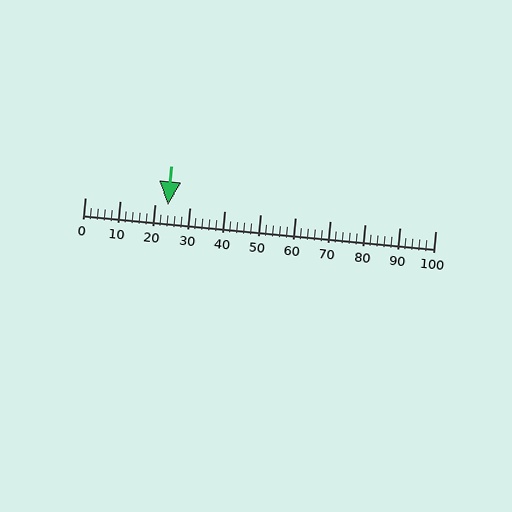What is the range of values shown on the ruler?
The ruler shows values from 0 to 100.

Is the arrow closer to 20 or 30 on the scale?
The arrow is closer to 20.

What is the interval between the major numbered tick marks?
The major tick marks are spaced 10 units apart.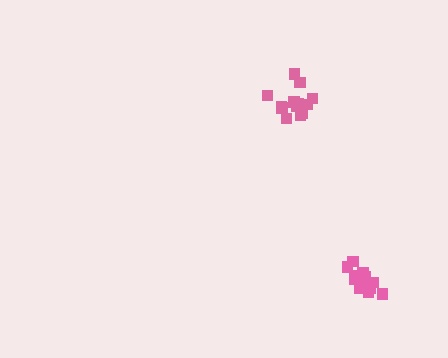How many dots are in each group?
Group 1: 13 dots, Group 2: 15 dots (28 total).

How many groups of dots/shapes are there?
There are 2 groups.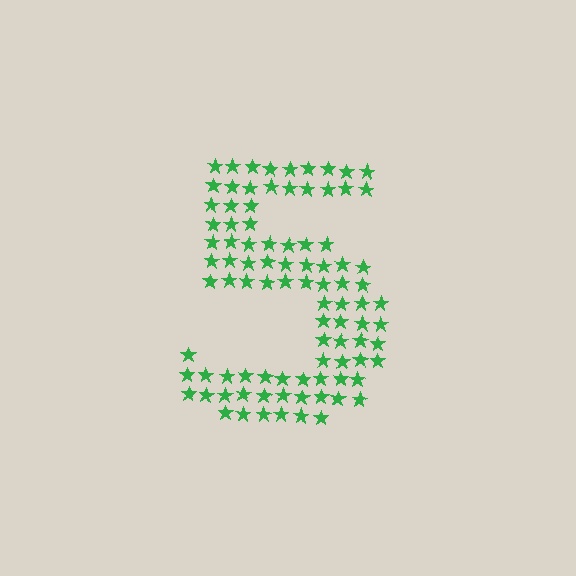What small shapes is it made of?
It is made of small stars.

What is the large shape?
The large shape is the digit 5.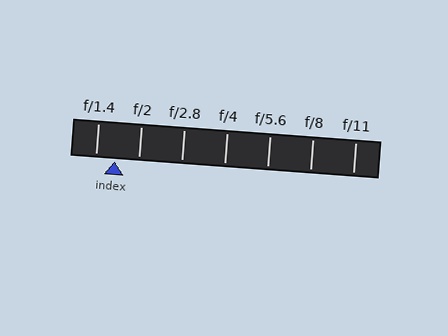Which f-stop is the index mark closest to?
The index mark is closest to f/1.4.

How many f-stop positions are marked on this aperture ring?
There are 7 f-stop positions marked.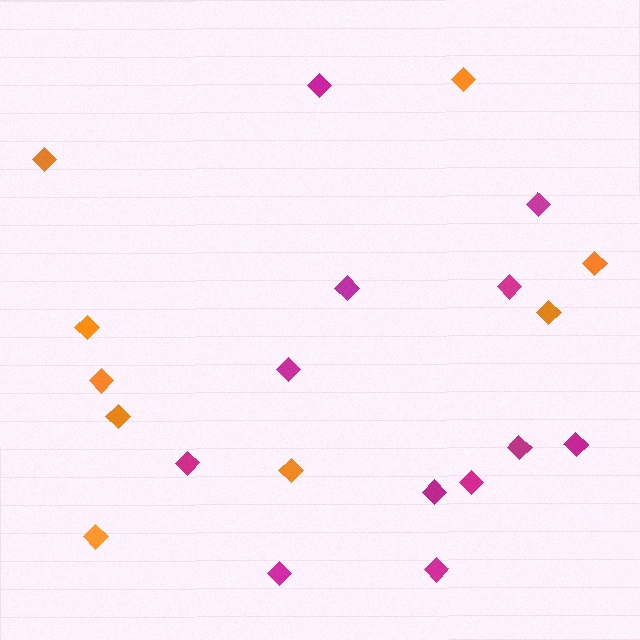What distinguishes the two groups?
There are 2 groups: one group of magenta diamonds (12) and one group of orange diamonds (9).